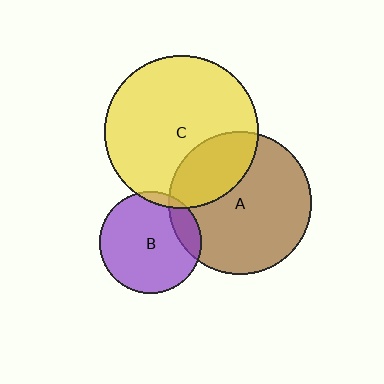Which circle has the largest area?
Circle C (yellow).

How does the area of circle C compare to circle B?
Approximately 2.3 times.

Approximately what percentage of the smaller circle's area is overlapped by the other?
Approximately 15%.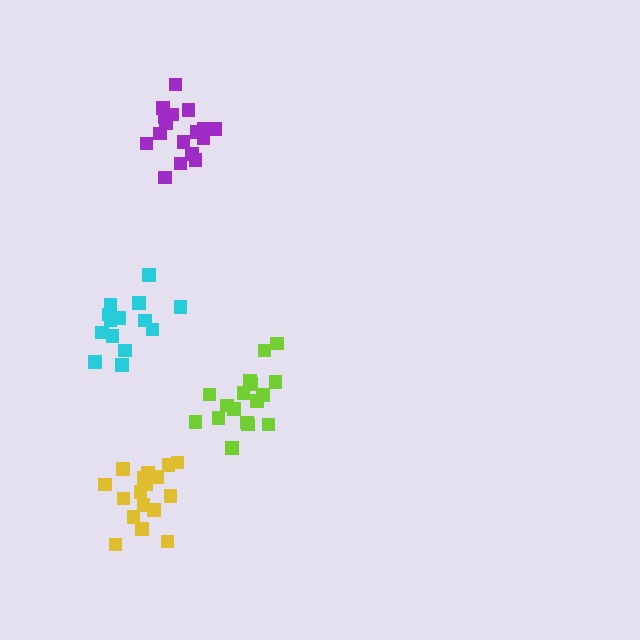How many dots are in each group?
Group 1: 18 dots, Group 2: 14 dots, Group 3: 17 dots, Group 4: 17 dots (66 total).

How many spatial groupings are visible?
There are 4 spatial groupings.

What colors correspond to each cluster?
The clusters are colored: yellow, cyan, purple, lime.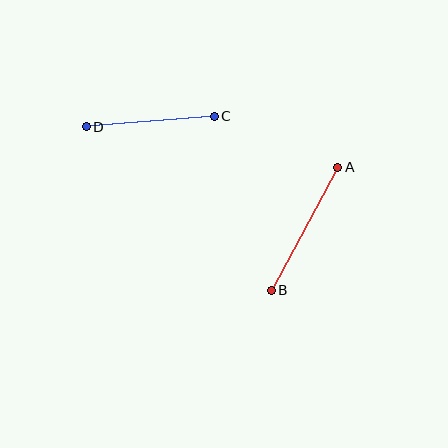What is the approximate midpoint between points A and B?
The midpoint is at approximately (305, 229) pixels.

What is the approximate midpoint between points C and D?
The midpoint is at approximately (150, 122) pixels.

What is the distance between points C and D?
The distance is approximately 129 pixels.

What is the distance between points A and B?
The distance is approximately 139 pixels.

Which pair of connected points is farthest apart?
Points A and B are farthest apart.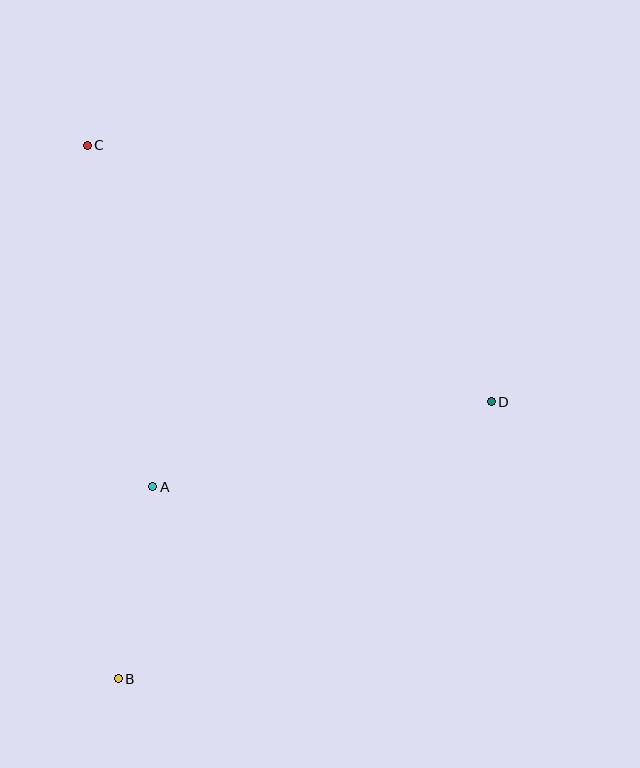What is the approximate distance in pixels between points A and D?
The distance between A and D is approximately 349 pixels.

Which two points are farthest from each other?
Points B and C are farthest from each other.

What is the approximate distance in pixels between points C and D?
The distance between C and D is approximately 478 pixels.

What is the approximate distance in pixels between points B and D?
The distance between B and D is approximately 465 pixels.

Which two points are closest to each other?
Points A and B are closest to each other.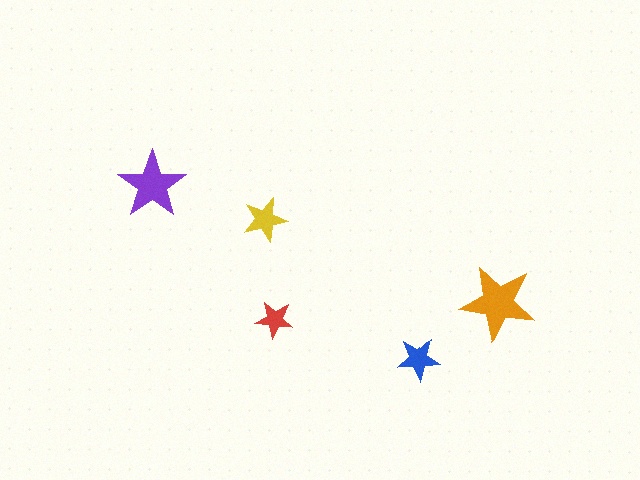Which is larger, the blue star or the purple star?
The purple one.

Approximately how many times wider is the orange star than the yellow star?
About 1.5 times wider.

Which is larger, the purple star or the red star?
The purple one.